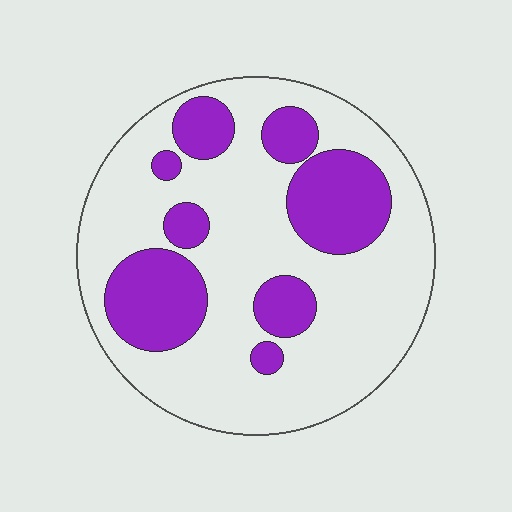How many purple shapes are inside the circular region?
8.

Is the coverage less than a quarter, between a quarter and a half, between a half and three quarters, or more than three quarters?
Between a quarter and a half.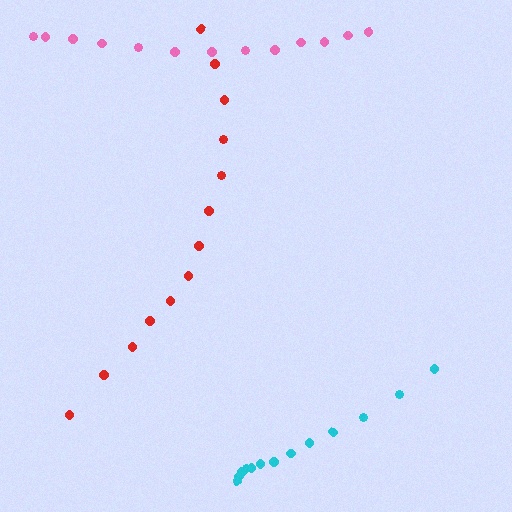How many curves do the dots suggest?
There are 3 distinct paths.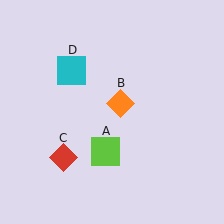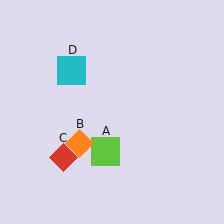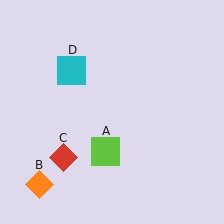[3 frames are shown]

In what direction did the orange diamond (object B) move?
The orange diamond (object B) moved down and to the left.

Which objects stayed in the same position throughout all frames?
Lime square (object A) and red diamond (object C) and cyan square (object D) remained stationary.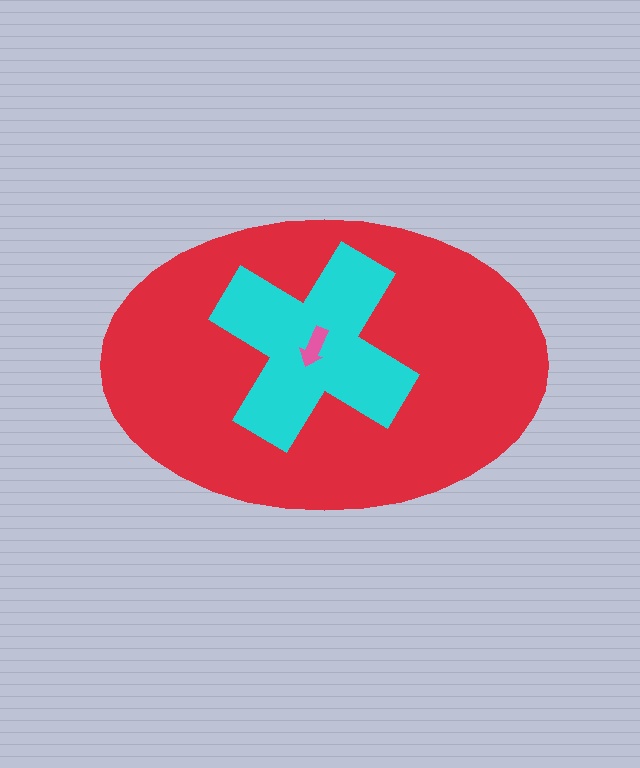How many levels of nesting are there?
3.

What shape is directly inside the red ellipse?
The cyan cross.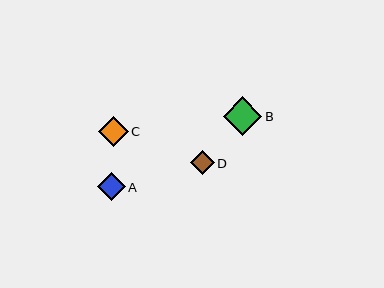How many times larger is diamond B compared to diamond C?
Diamond B is approximately 1.3 times the size of diamond C.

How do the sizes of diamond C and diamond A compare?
Diamond C and diamond A are approximately the same size.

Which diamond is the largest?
Diamond B is the largest with a size of approximately 38 pixels.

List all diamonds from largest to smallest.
From largest to smallest: B, C, A, D.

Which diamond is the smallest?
Diamond D is the smallest with a size of approximately 24 pixels.